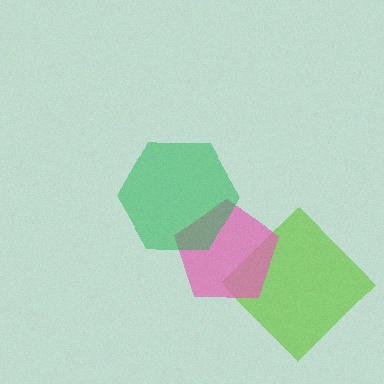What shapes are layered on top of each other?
The layered shapes are: a lime diamond, a pink pentagon, a green hexagon.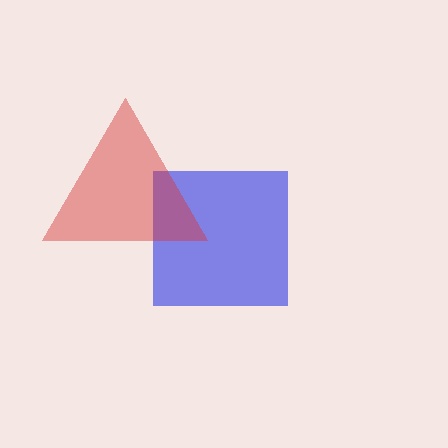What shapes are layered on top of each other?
The layered shapes are: a blue square, a red triangle.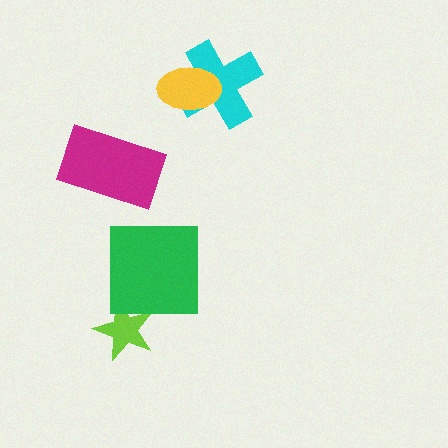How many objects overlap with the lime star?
1 object overlaps with the lime star.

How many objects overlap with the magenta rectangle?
0 objects overlap with the magenta rectangle.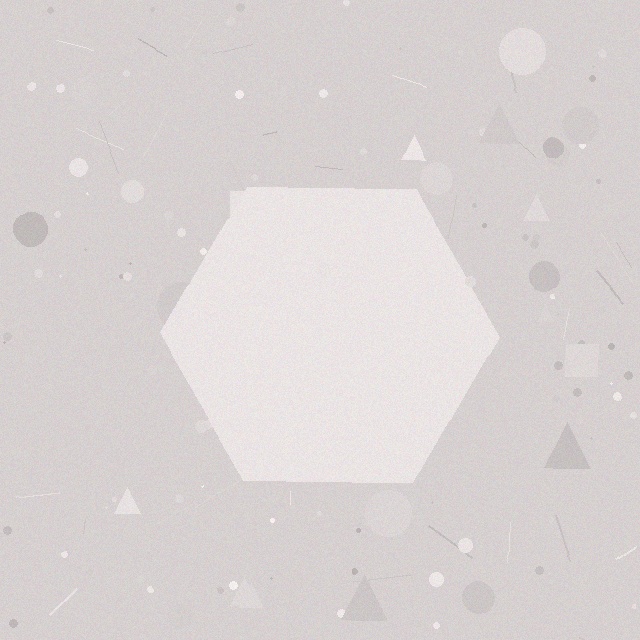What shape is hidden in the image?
A hexagon is hidden in the image.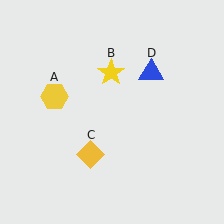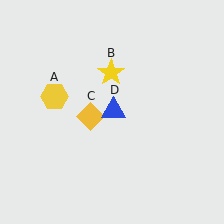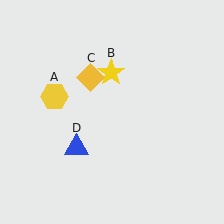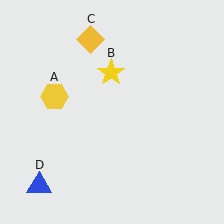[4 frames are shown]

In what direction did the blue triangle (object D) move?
The blue triangle (object D) moved down and to the left.